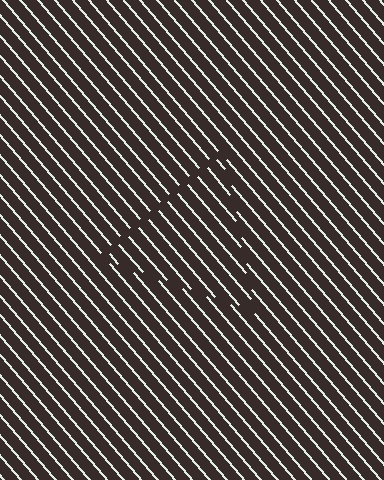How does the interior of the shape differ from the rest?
The interior of the shape contains the same grating, shifted by half a period — the contour is defined by the phase discontinuity where line-ends from the inner and outer gratings abut.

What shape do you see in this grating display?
An illusory triangle. The interior of the shape contains the same grating, shifted by half a period — the contour is defined by the phase discontinuity where line-ends from the inner and outer gratings abut.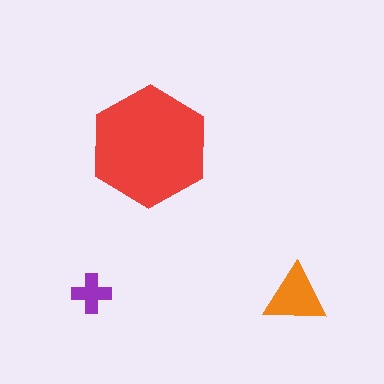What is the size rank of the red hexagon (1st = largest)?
1st.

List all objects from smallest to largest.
The purple cross, the orange triangle, the red hexagon.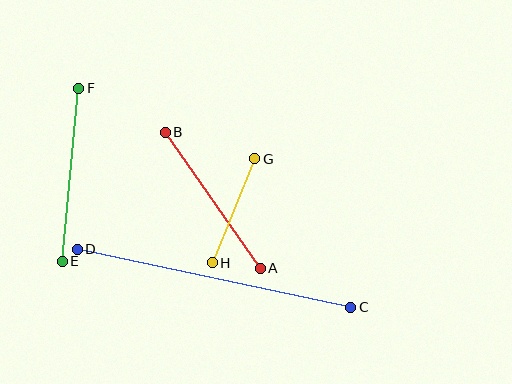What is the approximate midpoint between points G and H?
The midpoint is at approximately (234, 211) pixels.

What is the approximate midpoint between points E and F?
The midpoint is at approximately (71, 175) pixels.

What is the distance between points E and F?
The distance is approximately 174 pixels.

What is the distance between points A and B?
The distance is approximately 166 pixels.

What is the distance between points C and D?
The distance is approximately 280 pixels.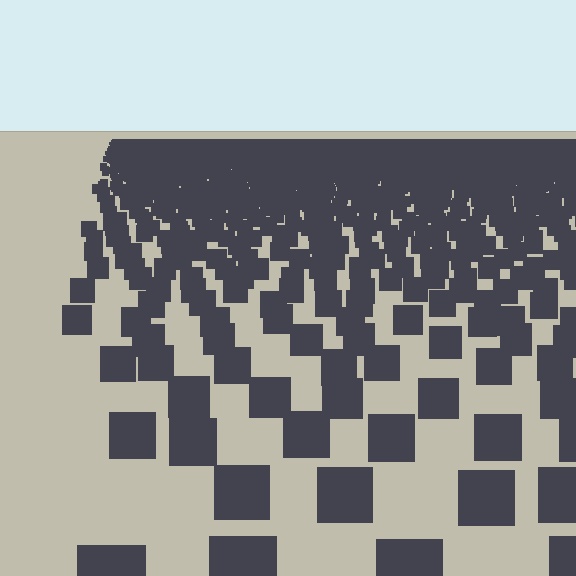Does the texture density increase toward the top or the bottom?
Density increases toward the top.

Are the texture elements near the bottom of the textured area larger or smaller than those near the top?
Larger. Near the bottom, elements are closer to the viewer and appear at a bigger on-screen size.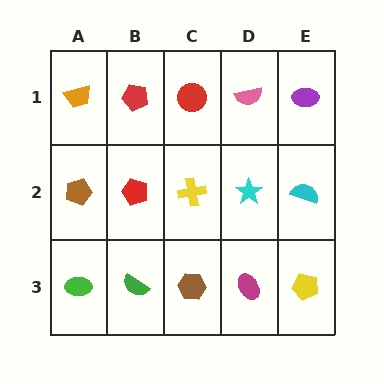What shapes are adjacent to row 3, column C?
A yellow cross (row 2, column C), a green semicircle (row 3, column B), a magenta ellipse (row 3, column D).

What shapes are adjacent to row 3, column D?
A cyan star (row 2, column D), a brown hexagon (row 3, column C), a yellow pentagon (row 3, column E).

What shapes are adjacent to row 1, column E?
A cyan semicircle (row 2, column E), a pink semicircle (row 1, column D).